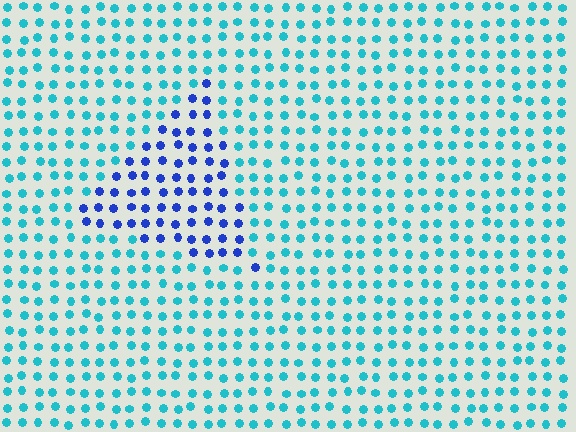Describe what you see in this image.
The image is filled with small cyan elements in a uniform arrangement. A triangle-shaped region is visible where the elements are tinted to a slightly different hue, forming a subtle color boundary.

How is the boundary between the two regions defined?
The boundary is defined purely by a slight shift in hue (about 46 degrees). Spacing, size, and orientation are identical on both sides.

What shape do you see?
I see a triangle.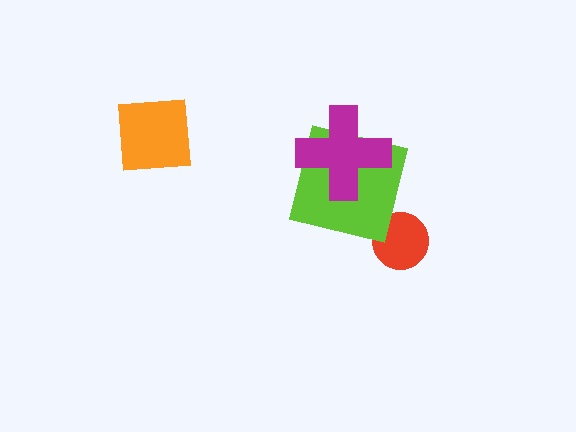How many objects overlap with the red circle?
0 objects overlap with the red circle.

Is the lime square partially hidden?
Yes, it is partially covered by another shape.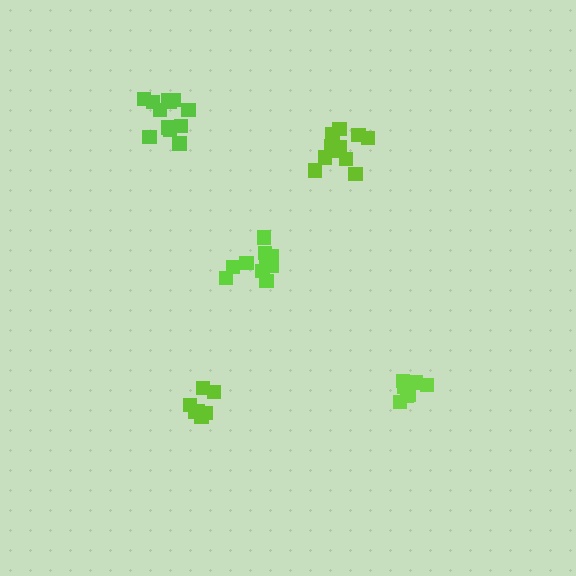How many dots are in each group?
Group 1: 11 dots, Group 2: 7 dots, Group 3: 12 dots, Group 4: 8 dots, Group 5: 12 dots (50 total).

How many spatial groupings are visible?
There are 5 spatial groupings.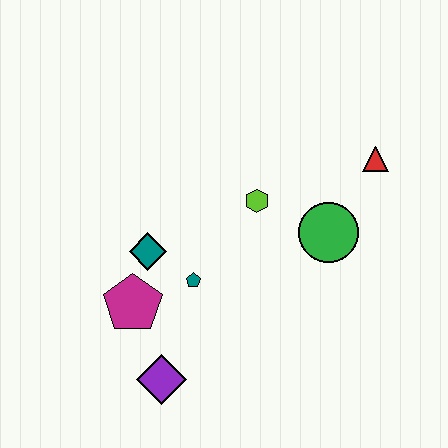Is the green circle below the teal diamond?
No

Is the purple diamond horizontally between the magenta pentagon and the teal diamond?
No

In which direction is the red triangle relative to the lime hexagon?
The red triangle is to the right of the lime hexagon.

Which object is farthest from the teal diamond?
The red triangle is farthest from the teal diamond.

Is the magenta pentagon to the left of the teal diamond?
Yes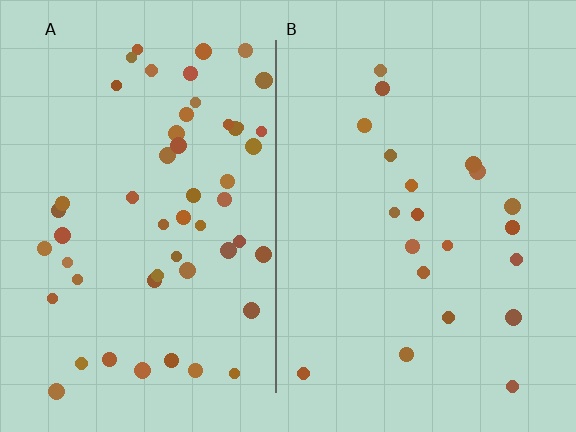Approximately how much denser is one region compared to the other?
Approximately 2.7× — region A over region B.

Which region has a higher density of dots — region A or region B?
A (the left).